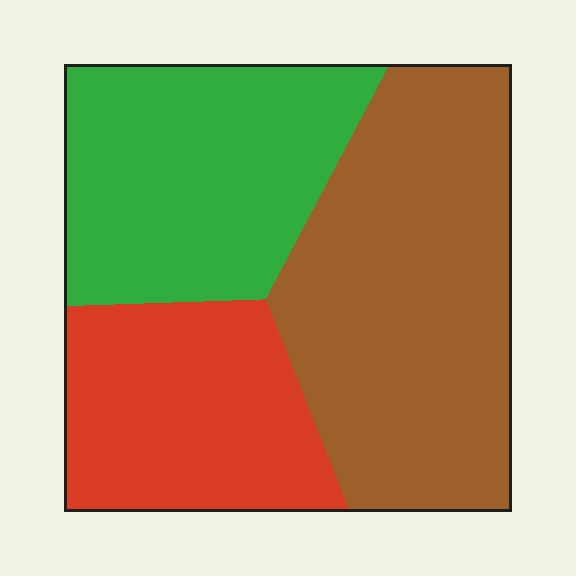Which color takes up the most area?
Brown, at roughly 45%.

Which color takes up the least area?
Red, at roughly 25%.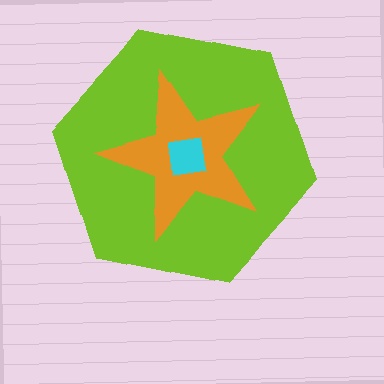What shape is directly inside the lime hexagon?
The orange star.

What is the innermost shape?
The cyan square.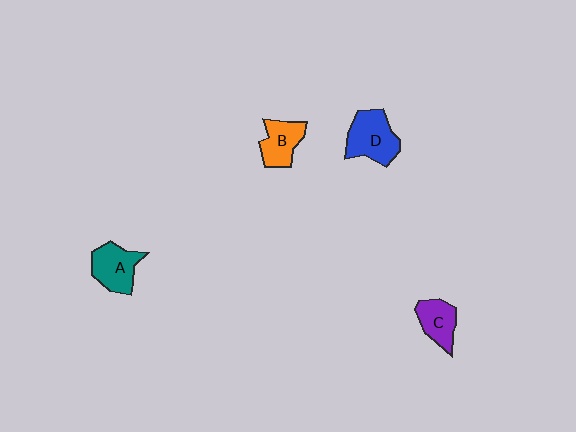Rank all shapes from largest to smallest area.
From largest to smallest: D (blue), A (teal), B (orange), C (purple).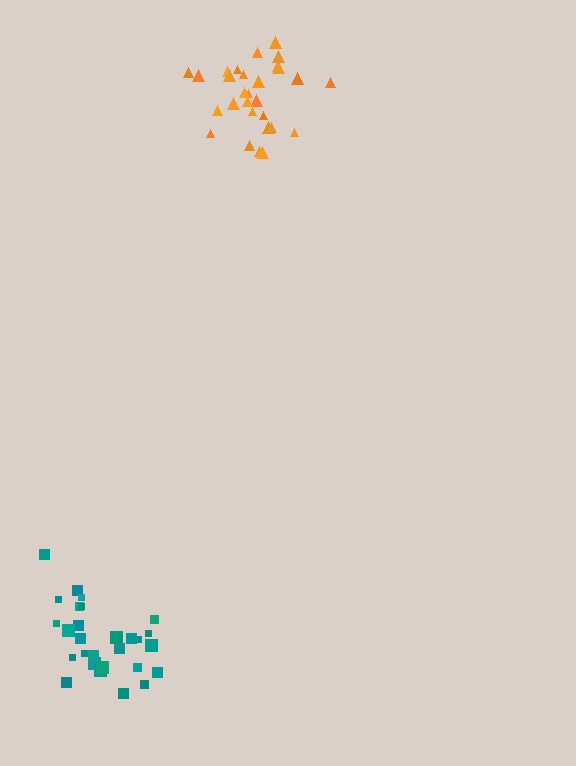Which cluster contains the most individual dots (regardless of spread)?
Orange (29).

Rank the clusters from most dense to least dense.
teal, orange.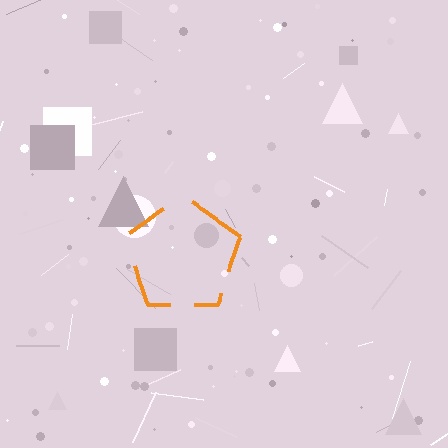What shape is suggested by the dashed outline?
The dashed outline suggests a pentagon.